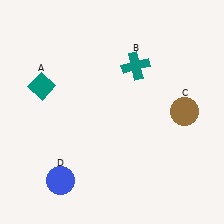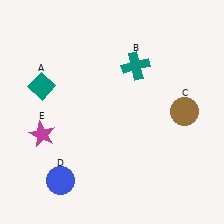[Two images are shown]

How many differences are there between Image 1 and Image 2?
There is 1 difference between the two images.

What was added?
A magenta star (E) was added in Image 2.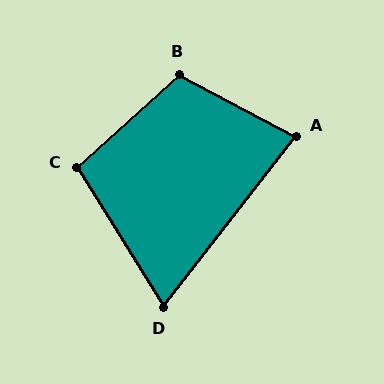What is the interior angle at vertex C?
Approximately 100 degrees (obtuse).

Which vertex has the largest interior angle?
B, at approximately 110 degrees.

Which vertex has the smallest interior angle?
D, at approximately 70 degrees.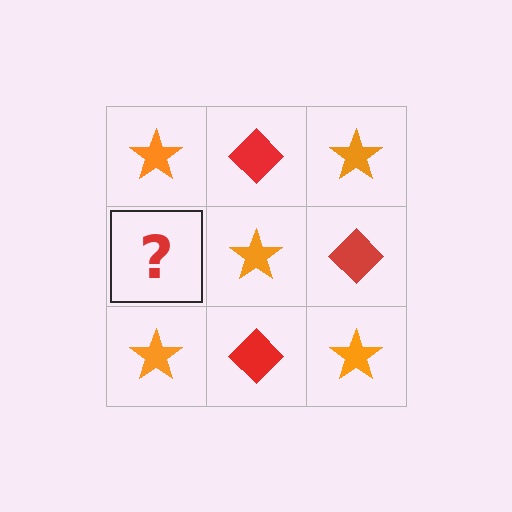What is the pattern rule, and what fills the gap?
The rule is that it alternates orange star and red diamond in a checkerboard pattern. The gap should be filled with a red diamond.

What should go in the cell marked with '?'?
The missing cell should contain a red diamond.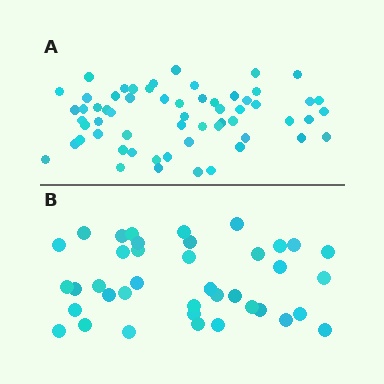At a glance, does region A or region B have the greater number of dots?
Region A (the top region) has more dots.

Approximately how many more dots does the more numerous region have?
Region A has approximately 20 more dots than region B.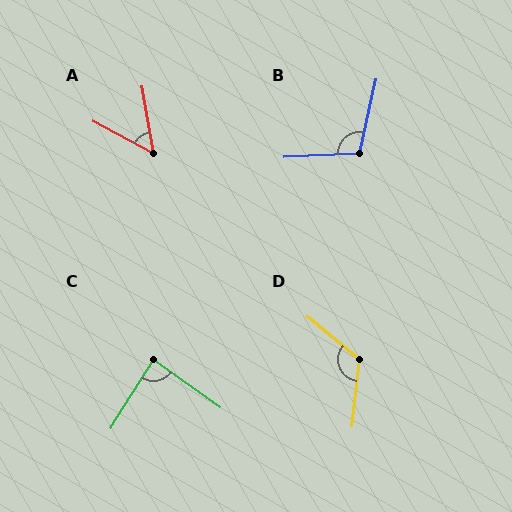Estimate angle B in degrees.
Approximately 106 degrees.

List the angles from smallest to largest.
A (52°), C (87°), B (106°), D (124°).